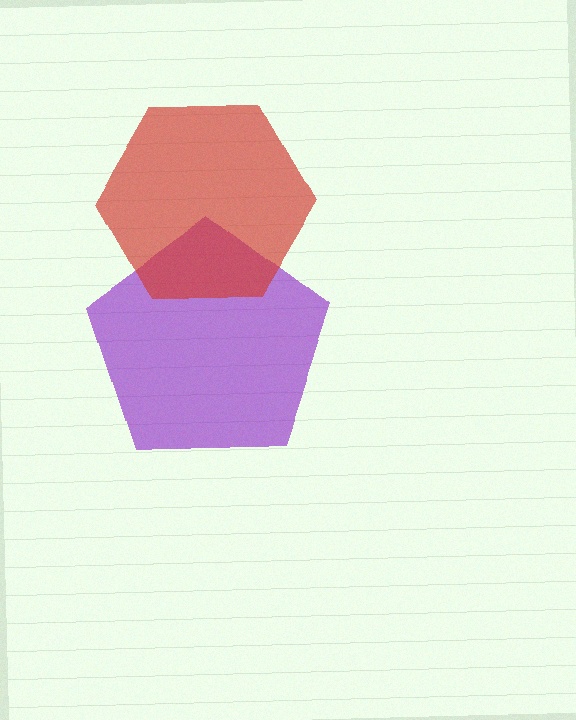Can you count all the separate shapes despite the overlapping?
Yes, there are 2 separate shapes.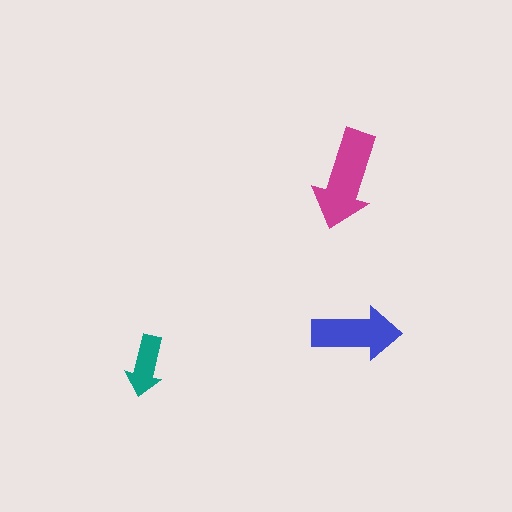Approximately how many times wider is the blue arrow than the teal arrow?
About 1.5 times wider.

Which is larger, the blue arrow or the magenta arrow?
The magenta one.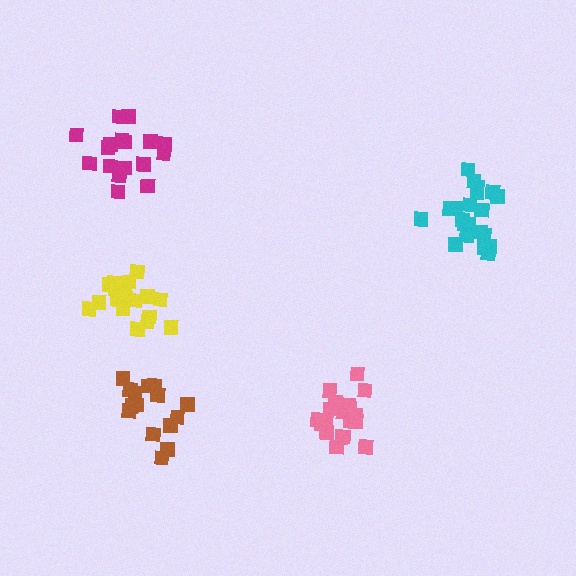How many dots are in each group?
Group 1: 17 dots, Group 2: 20 dots, Group 3: 21 dots, Group 4: 15 dots, Group 5: 19 dots (92 total).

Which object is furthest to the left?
The yellow cluster is leftmost.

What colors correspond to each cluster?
The clusters are colored: magenta, pink, cyan, brown, yellow.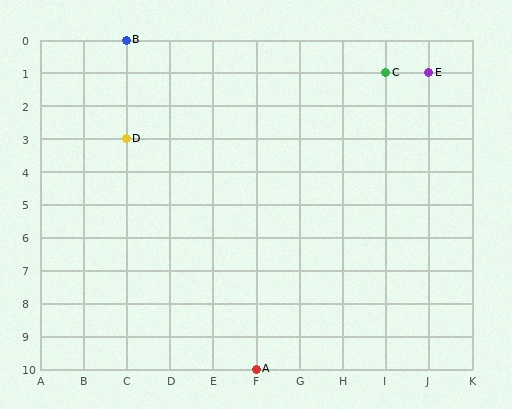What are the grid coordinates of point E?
Point E is at grid coordinates (J, 1).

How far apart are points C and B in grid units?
Points C and B are 6 columns and 1 row apart (about 6.1 grid units diagonally).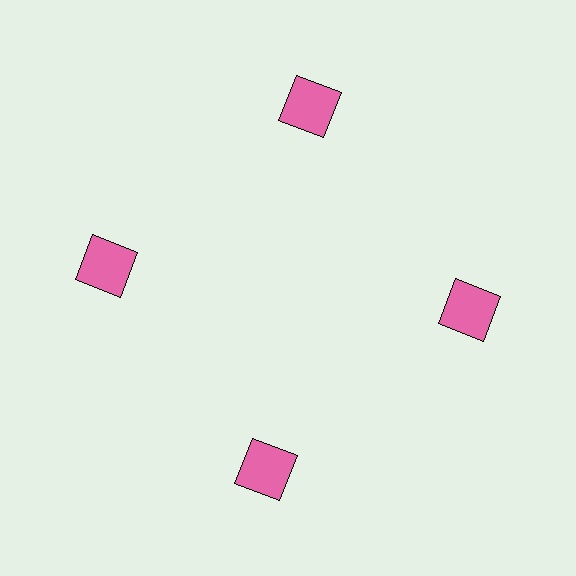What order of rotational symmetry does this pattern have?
This pattern has 4-fold rotational symmetry.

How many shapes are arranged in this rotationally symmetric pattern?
There are 4 shapes, arranged in 4 groups of 1.